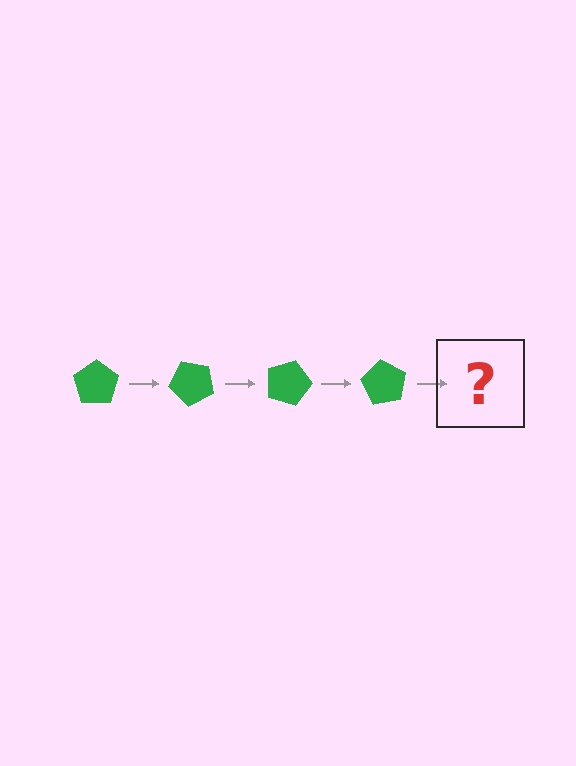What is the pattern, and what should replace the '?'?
The pattern is that the pentagon rotates 45 degrees each step. The '?' should be a green pentagon rotated 180 degrees.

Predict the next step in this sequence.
The next step is a green pentagon rotated 180 degrees.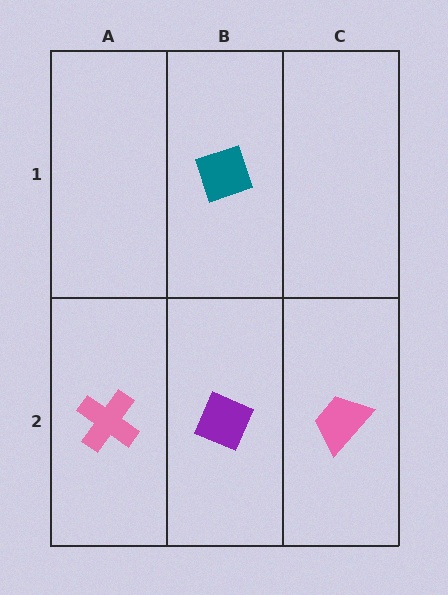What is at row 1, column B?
A teal diamond.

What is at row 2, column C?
A pink trapezoid.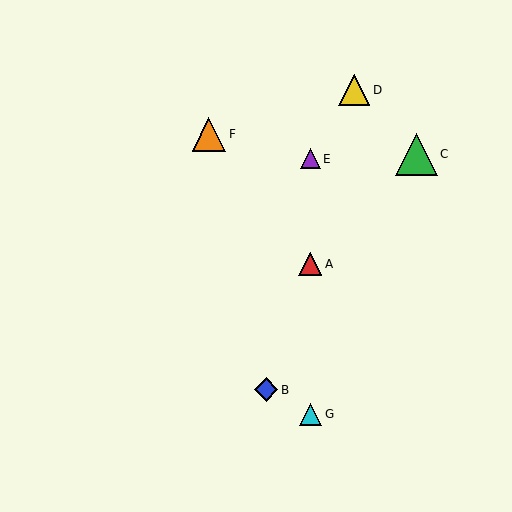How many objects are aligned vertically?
3 objects (A, E, G) are aligned vertically.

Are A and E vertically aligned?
Yes, both are at x≈310.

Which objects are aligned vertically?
Objects A, E, G are aligned vertically.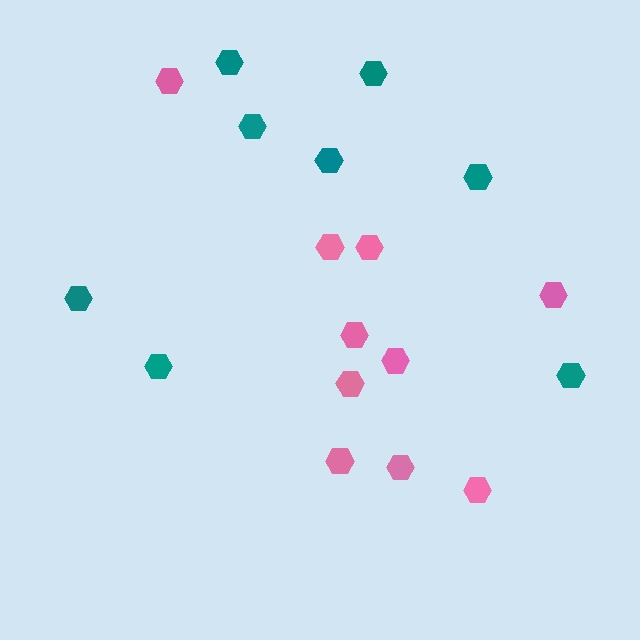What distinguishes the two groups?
There are 2 groups: one group of teal hexagons (8) and one group of pink hexagons (10).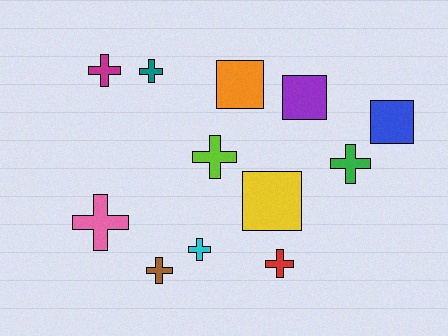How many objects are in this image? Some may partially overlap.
There are 12 objects.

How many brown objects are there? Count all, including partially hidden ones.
There is 1 brown object.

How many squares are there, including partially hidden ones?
There are 4 squares.